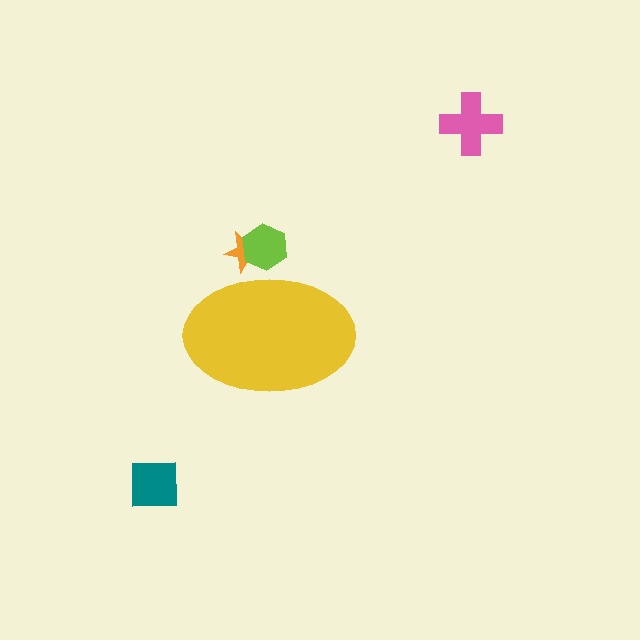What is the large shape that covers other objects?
A yellow ellipse.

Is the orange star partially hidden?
Yes, the orange star is partially hidden behind the yellow ellipse.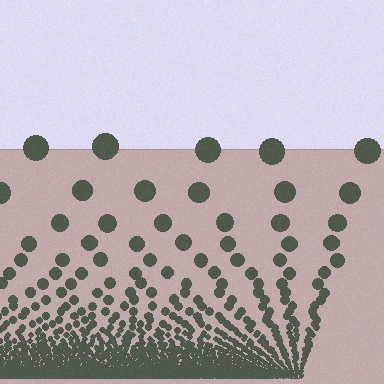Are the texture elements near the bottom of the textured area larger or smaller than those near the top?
Smaller. The gradient is inverted — elements near the bottom are smaller and denser.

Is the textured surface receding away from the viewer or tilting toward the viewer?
The surface appears to tilt toward the viewer. Texture elements get larger and sparser toward the top.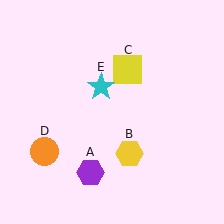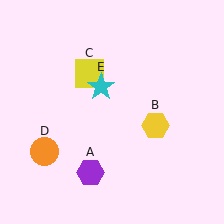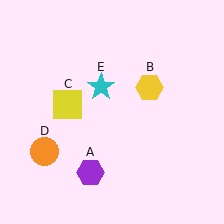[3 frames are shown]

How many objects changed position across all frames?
2 objects changed position: yellow hexagon (object B), yellow square (object C).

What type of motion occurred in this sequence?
The yellow hexagon (object B), yellow square (object C) rotated counterclockwise around the center of the scene.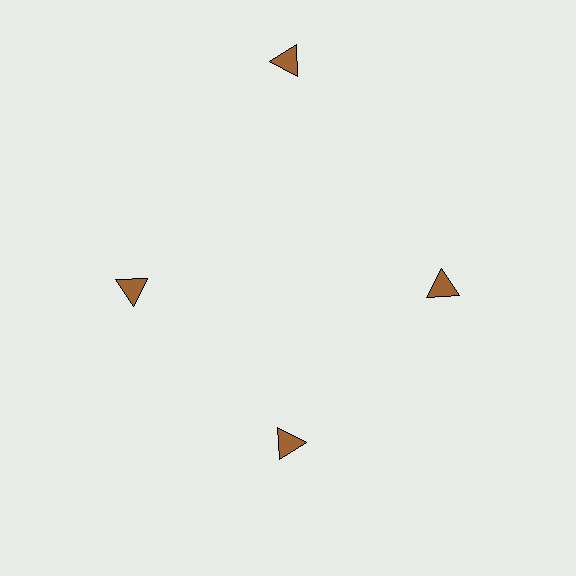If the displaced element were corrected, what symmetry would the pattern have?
It would have 4-fold rotational symmetry — the pattern would map onto itself every 90 degrees.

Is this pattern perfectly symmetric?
No. The 4 brown triangles are arranged in a ring, but one element near the 12 o'clock position is pushed outward from the center, breaking the 4-fold rotational symmetry.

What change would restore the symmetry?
The symmetry would be restored by moving it inward, back onto the ring so that all 4 triangles sit at equal angles and equal distance from the center.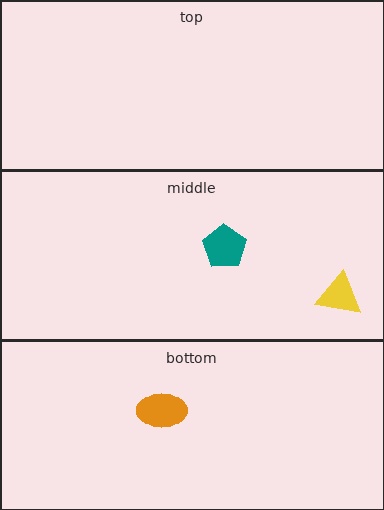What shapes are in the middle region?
The teal pentagon, the yellow triangle.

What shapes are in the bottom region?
The orange ellipse.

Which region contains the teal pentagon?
The middle region.